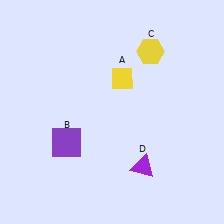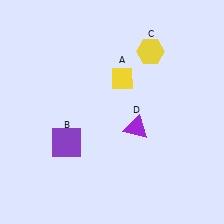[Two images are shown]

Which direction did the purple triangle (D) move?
The purple triangle (D) moved up.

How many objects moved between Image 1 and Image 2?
1 object moved between the two images.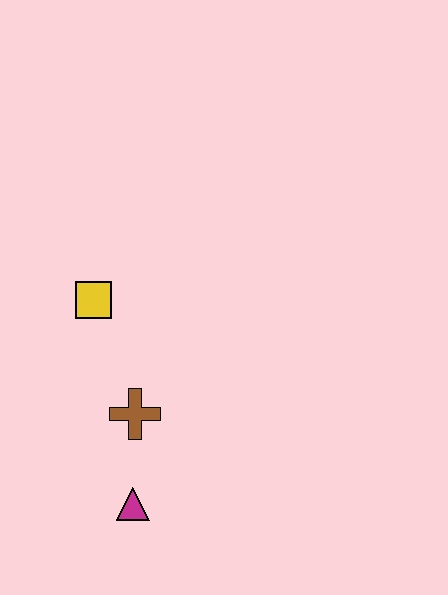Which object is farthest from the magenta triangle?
The yellow square is farthest from the magenta triangle.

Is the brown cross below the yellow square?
Yes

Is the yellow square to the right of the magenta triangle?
No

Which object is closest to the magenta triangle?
The brown cross is closest to the magenta triangle.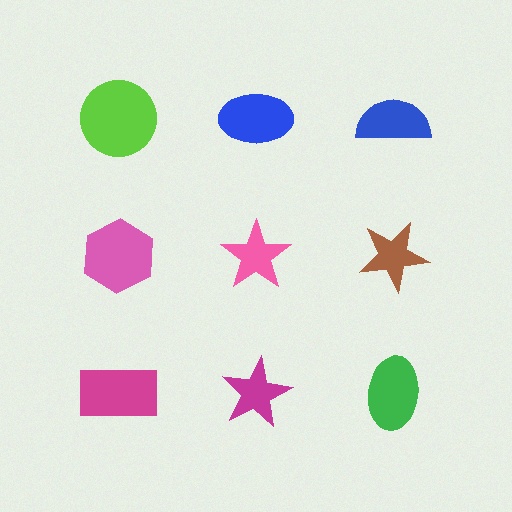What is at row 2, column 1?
A pink hexagon.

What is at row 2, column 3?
A brown star.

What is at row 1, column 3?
A blue semicircle.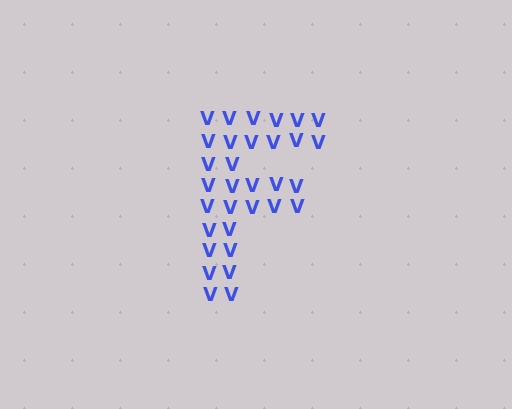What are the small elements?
The small elements are letter V's.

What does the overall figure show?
The overall figure shows the letter F.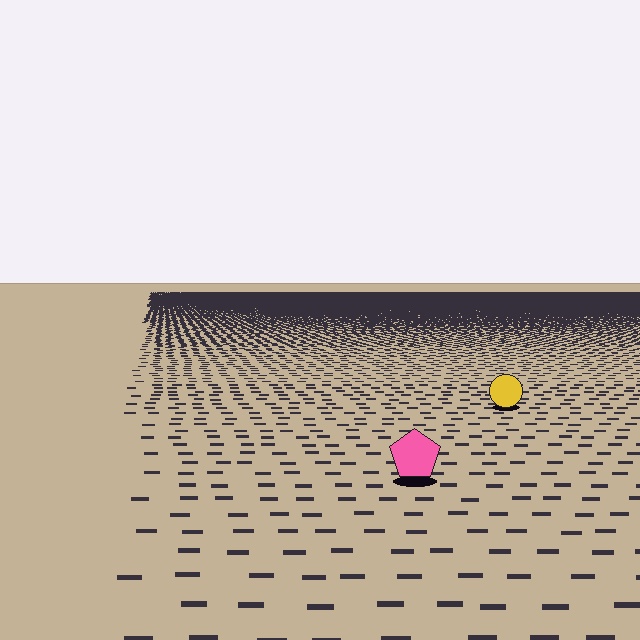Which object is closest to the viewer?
The pink pentagon is closest. The texture marks near it are larger and more spread out.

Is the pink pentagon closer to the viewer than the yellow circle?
Yes. The pink pentagon is closer — you can tell from the texture gradient: the ground texture is coarser near it.